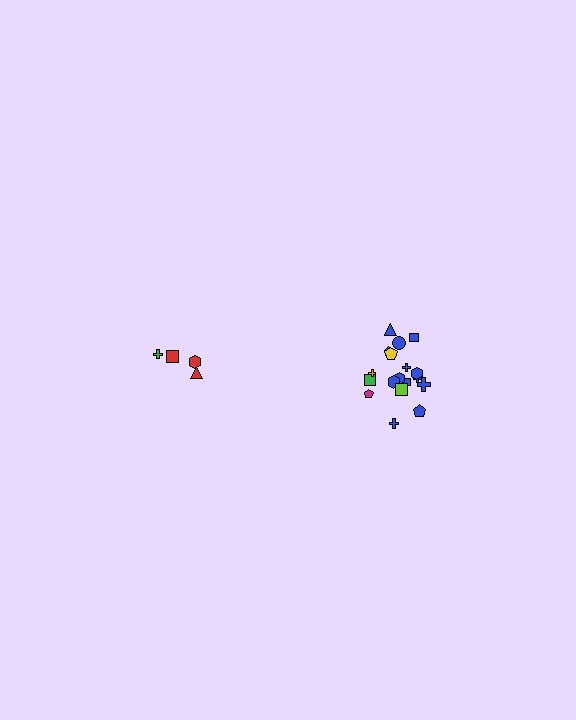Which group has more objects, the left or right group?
The right group.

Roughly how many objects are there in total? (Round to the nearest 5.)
Roughly 20 objects in total.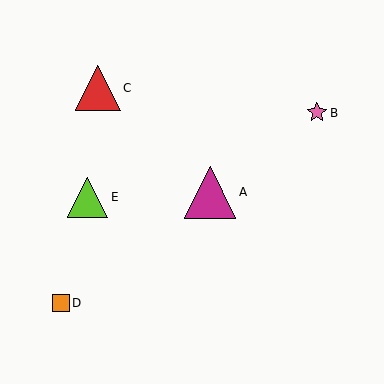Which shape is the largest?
The magenta triangle (labeled A) is the largest.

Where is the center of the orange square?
The center of the orange square is at (61, 303).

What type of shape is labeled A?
Shape A is a magenta triangle.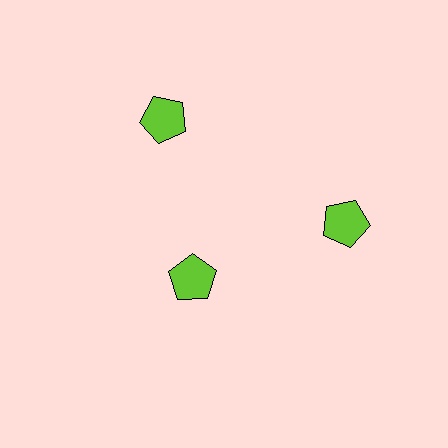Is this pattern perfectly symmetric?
No. The 3 lime pentagons are arranged in a ring, but one element near the 7 o'clock position is pulled inward toward the center, breaking the 3-fold rotational symmetry.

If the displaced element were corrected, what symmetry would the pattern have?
It would have 3-fold rotational symmetry — the pattern would map onto itself every 120 degrees.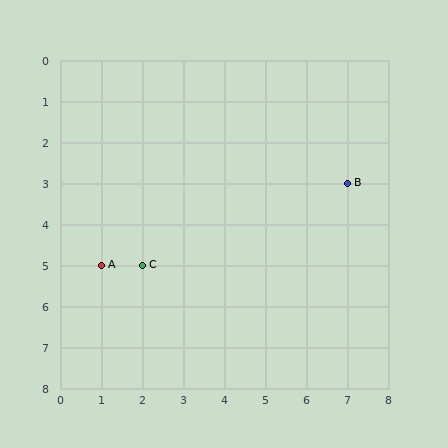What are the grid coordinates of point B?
Point B is at grid coordinates (7, 3).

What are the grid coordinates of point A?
Point A is at grid coordinates (1, 5).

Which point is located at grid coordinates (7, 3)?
Point B is at (7, 3).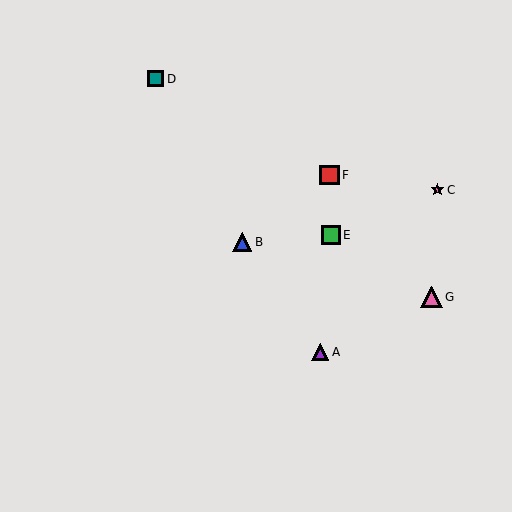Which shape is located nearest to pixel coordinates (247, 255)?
The blue triangle (labeled B) at (242, 242) is nearest to that location.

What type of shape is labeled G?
Shape G is a pink triangle.